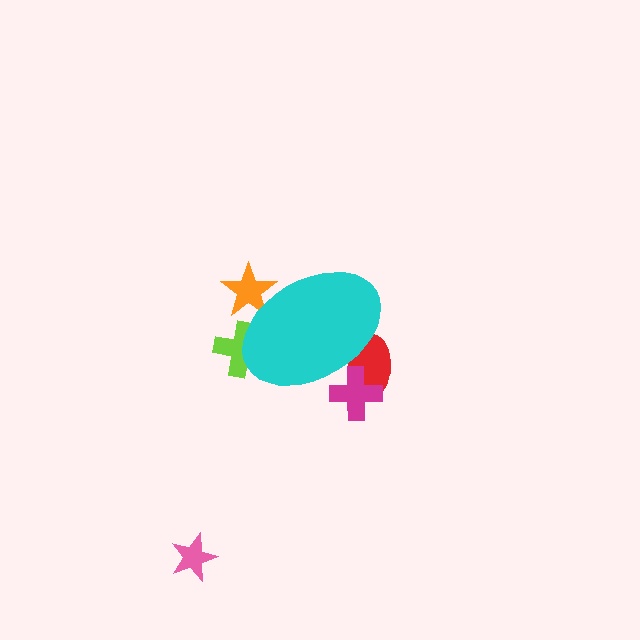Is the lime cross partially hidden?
Yes, the lime cross is partially hidden behind the cyan ellipse.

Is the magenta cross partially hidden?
Yes, the magenta cross is partially hidden behind the cyan ellipse.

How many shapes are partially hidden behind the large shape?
4 shapes are partially hidden.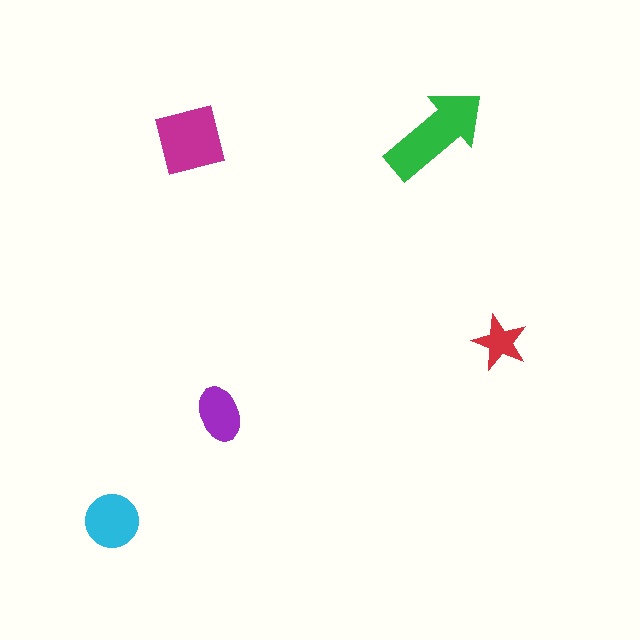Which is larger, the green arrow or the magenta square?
The green arrow.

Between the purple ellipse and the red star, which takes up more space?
The purple ellipse.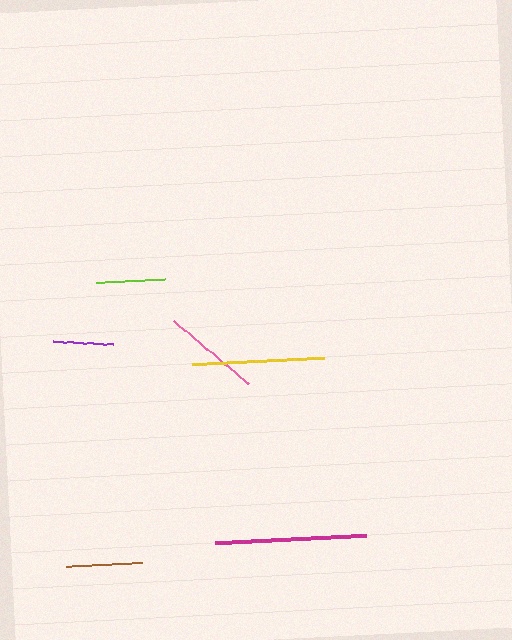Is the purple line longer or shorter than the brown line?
The brown line is longer than the purple line.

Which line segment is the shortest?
The purple line is the shortest at approximately 61 pixels.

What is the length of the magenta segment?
The magenta segment is approximately 151 pixels long.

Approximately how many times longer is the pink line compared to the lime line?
The pink line is approximately 1.4 times the length of the lime line.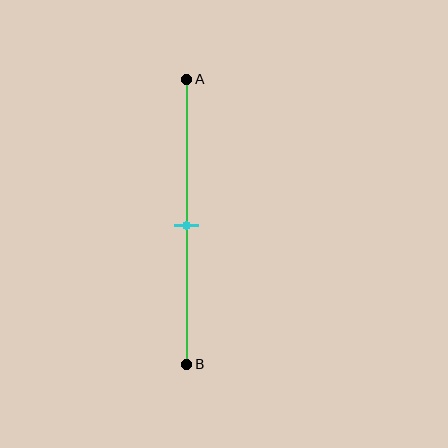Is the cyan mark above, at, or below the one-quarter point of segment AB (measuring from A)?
The cyan mark is below the one-quarter point of segment AB.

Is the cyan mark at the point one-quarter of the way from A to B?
No, the mark is at about 50% from A, not at the 25% one-quarter point.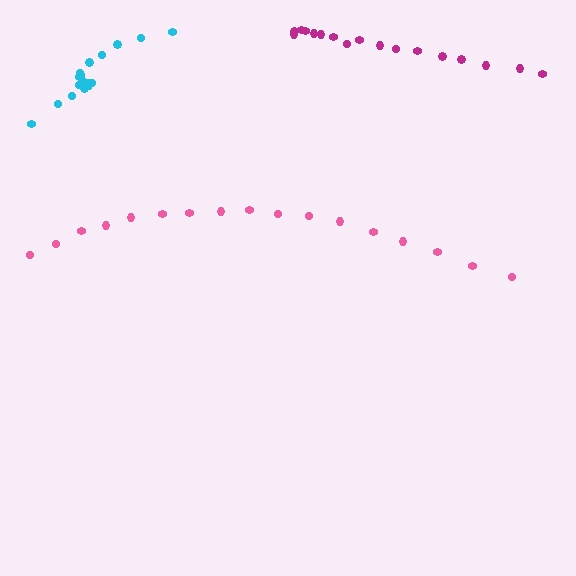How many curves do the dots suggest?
There are 3 distinct paths.